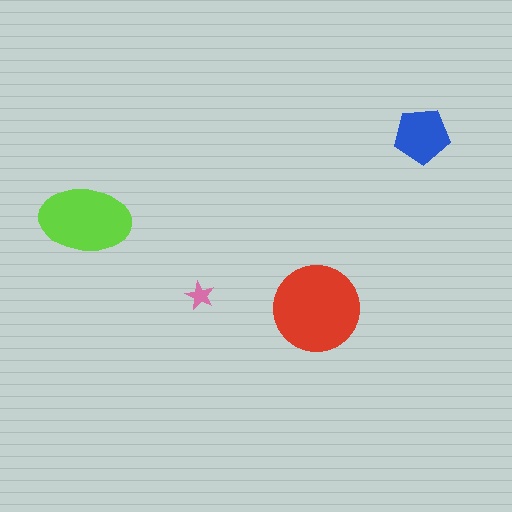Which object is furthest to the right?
The blue pentagon is rightmost.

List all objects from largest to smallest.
The red circle, the lime ellipse, the blue pentagon, the pink star.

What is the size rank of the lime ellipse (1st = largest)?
2nd.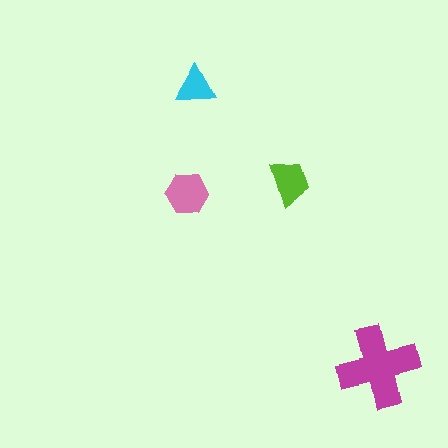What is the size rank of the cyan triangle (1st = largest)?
4th.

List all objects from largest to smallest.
The magenta cross, the pink hexagon, the lime trapezoid, the cyan triangle.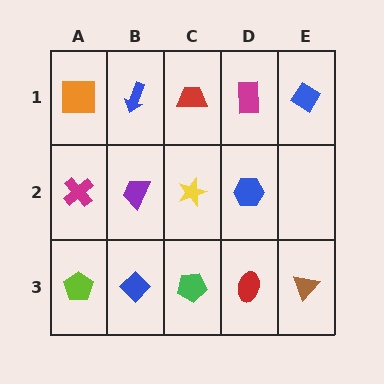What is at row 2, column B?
A purple trapezoid.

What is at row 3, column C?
A green pentagon.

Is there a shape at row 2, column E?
No, that cell is empty.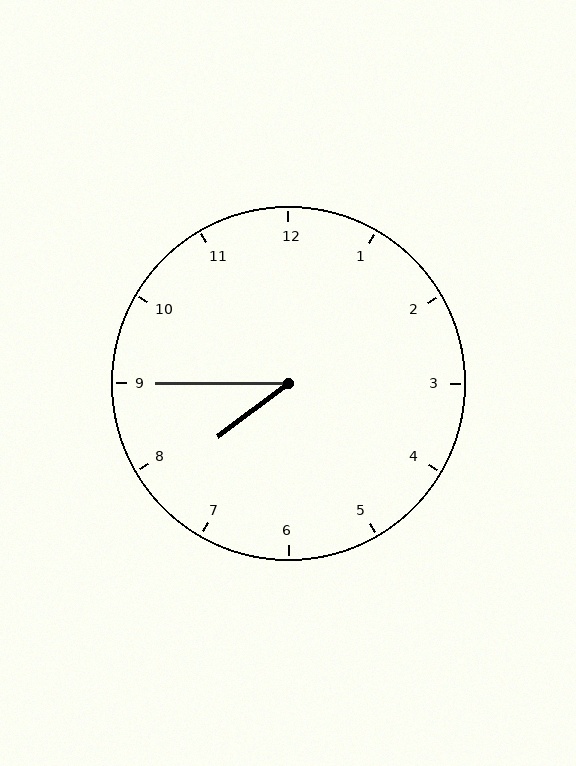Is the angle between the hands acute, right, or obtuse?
It is acute.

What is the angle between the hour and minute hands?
Approximately 38 degrees.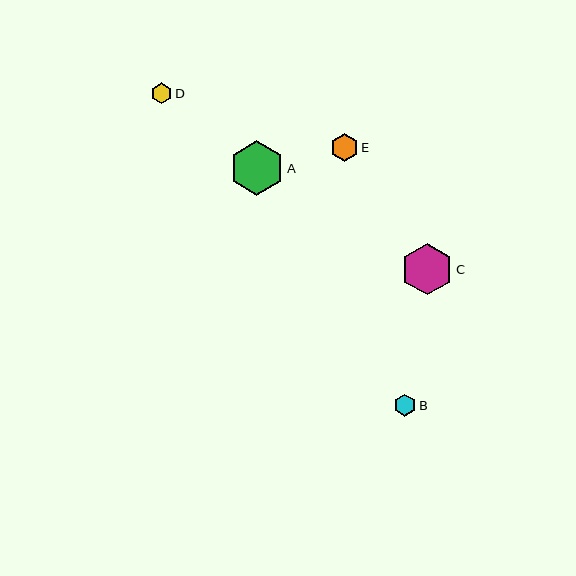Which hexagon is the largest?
Hexagon A is the largest with a size of approximately 54 pixels.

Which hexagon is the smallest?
Hexagon D is the smallest with a size of approximately 20 pixels.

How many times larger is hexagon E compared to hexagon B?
Hexagon E is approximately 1.3 times the size of hexagon B.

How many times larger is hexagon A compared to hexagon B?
Hexagon A is approximately 2.5 times the size of hexagon B.